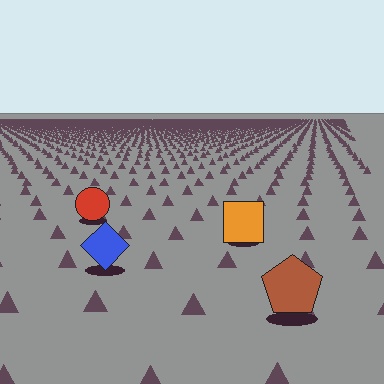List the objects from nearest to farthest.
From nearest to farthest: the brown pentagon, the blue diamond, the orange square, the red circle.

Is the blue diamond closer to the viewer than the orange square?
Yes. The blue diamond is closer — you can tell from the texture gradient: the ground texture is coarser near it.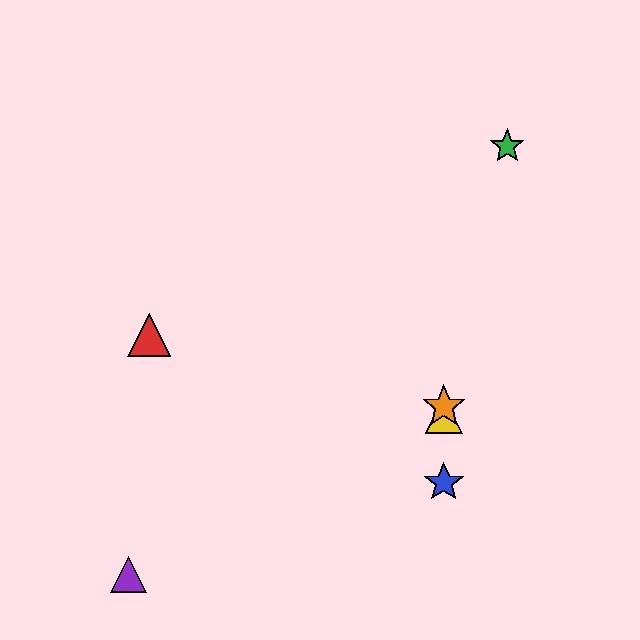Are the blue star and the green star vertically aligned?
No, the blue star is at x≈444 and the green star is at x≈507.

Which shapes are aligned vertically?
The blue star, the yellow triangle, the orange star are aligned vertically.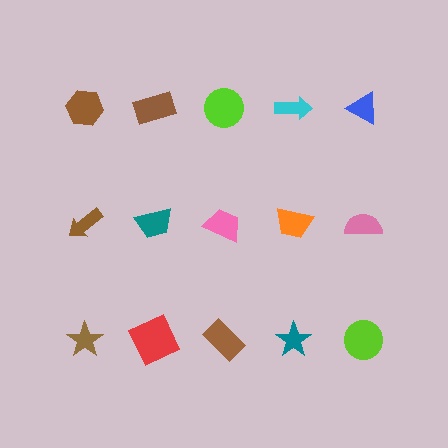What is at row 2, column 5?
A pink semicircle.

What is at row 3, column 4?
A teal star.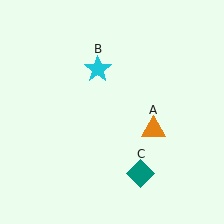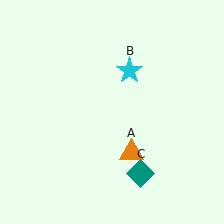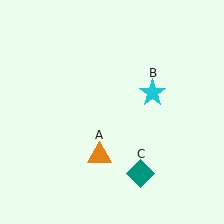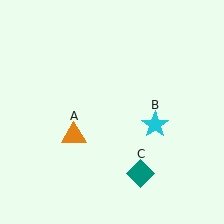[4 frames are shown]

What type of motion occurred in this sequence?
The orange triangle (object A), cyan star (object B) rotated clockwise around the center of the scene.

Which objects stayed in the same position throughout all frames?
Teal diamond (object C) remained stationary.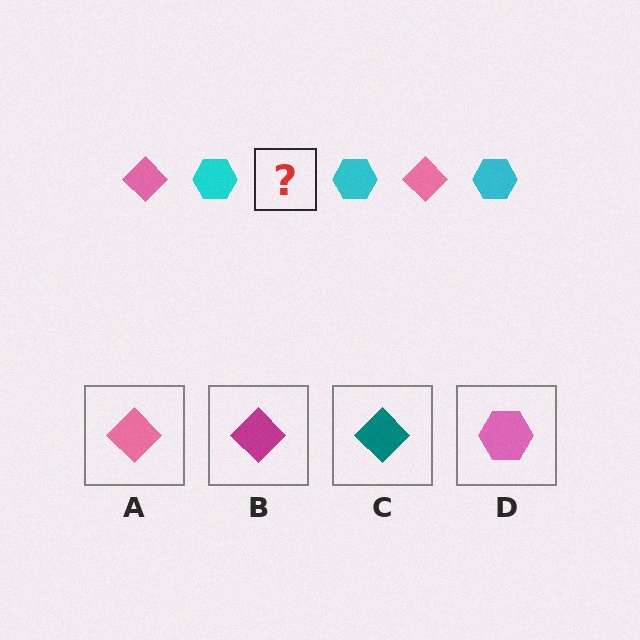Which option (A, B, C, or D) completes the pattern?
A.